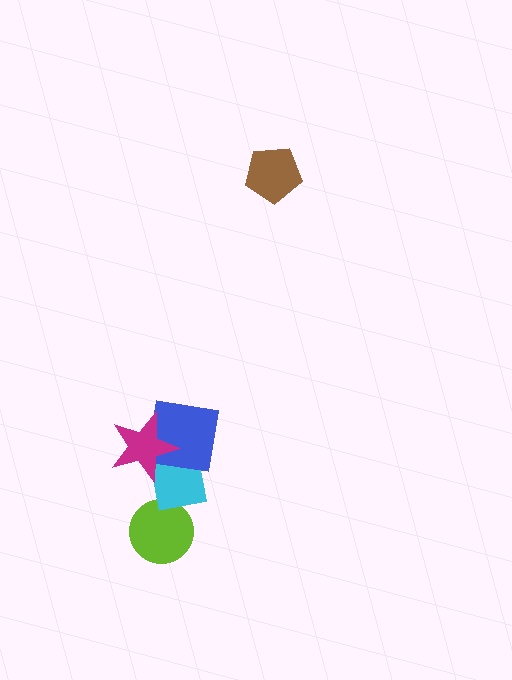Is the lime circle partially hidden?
Yes, it is partially covered by another shape.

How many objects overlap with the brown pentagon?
0 objects overlap with the brown pentagon.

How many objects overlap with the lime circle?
1 object overlaps with the lime circle.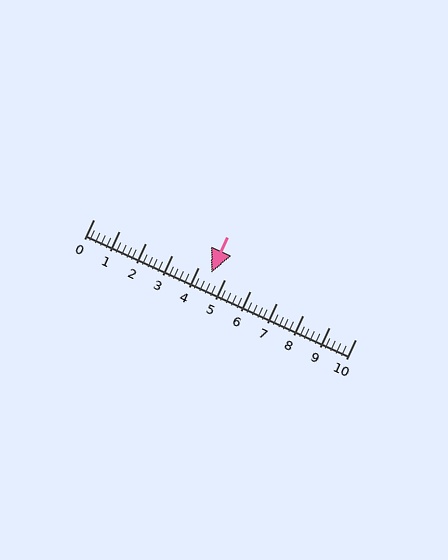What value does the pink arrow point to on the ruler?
The pink arrow points to approximately 4.5.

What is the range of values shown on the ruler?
The ruler shows values from 0 to 10.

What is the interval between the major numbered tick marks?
The major tick marks are spaced 1 units apart.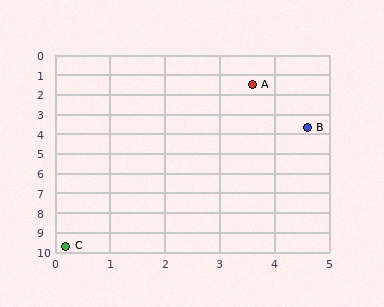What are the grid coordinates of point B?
Point B is at approximately (4.6, 3.7).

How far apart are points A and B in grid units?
Points A and B are about 2.4 grid units apart.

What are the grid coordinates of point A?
Point A is at approximately (3.6, 1.5).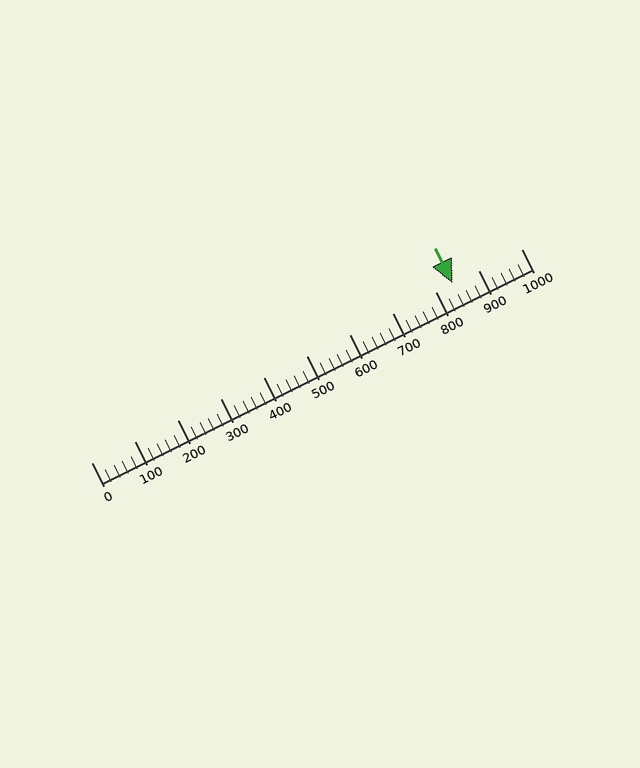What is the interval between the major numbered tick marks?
The major tick marks are spaced 100 units apart.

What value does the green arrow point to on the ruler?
The green arrow points to approximately 840.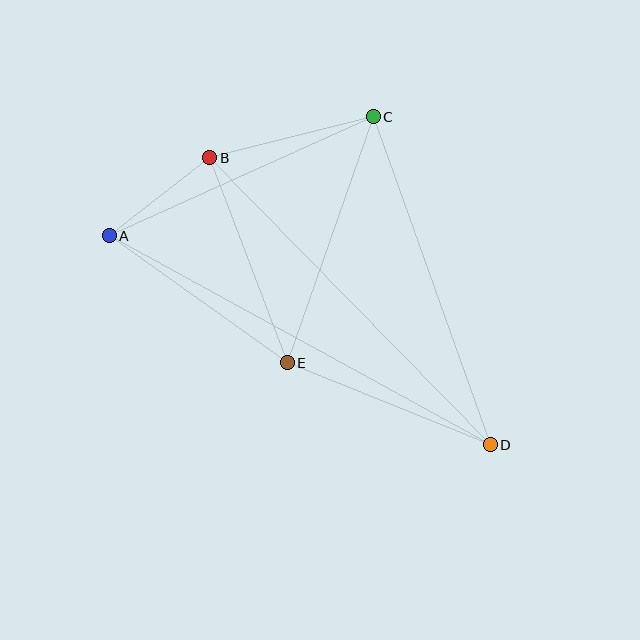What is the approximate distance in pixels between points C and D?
The distance between C and D is approximately 348 pixels.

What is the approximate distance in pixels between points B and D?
The distance between B and D is approximately 401 pixels.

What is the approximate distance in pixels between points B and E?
The distance between B and E is approximately 219 pixels.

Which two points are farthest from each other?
Points A and D are farthest from each other.